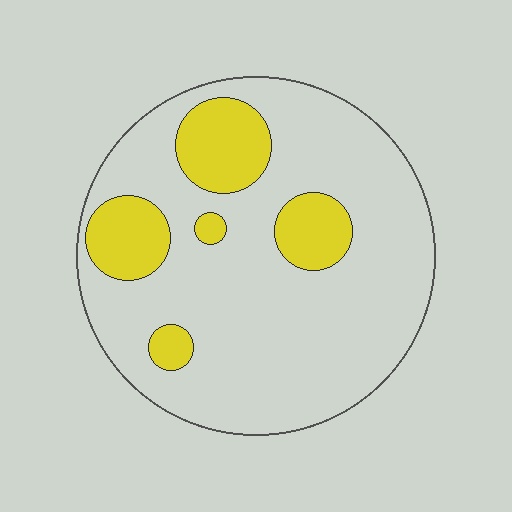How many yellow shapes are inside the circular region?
5.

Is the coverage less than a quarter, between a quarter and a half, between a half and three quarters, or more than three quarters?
Less than a quarter.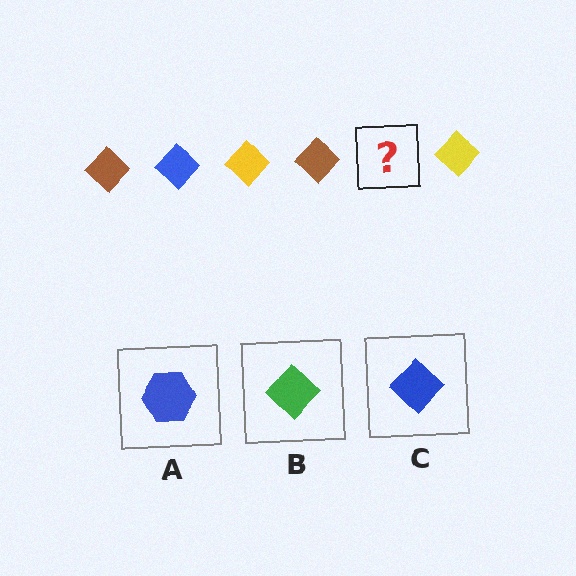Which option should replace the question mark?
Option C.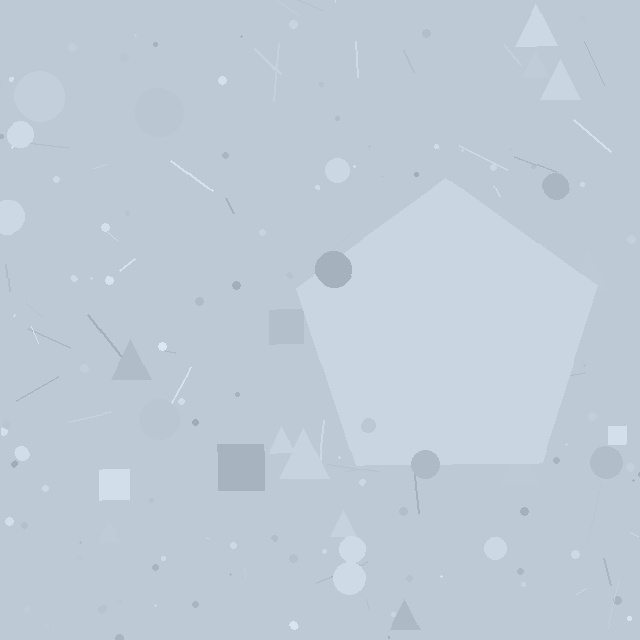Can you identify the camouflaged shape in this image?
The camouflaged shape is a pentagon.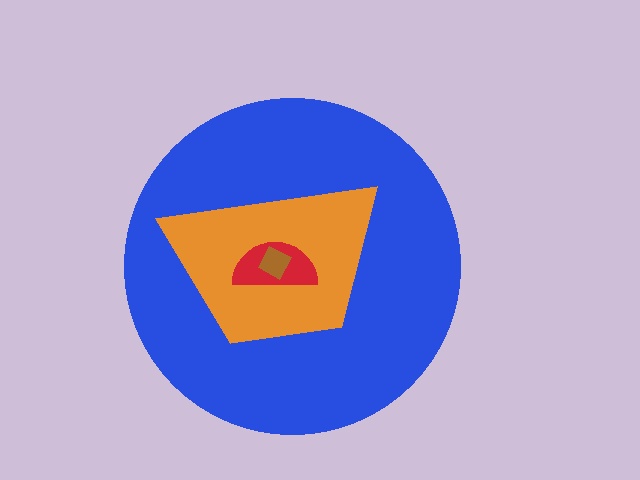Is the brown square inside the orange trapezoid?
Yes.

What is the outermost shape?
The blue circle.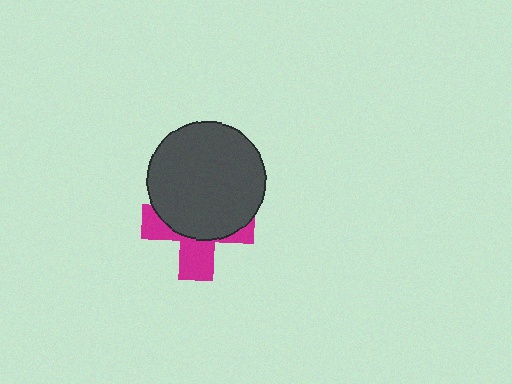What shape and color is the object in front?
The object in front is a dark gray circle.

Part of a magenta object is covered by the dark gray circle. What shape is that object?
It is a cross.